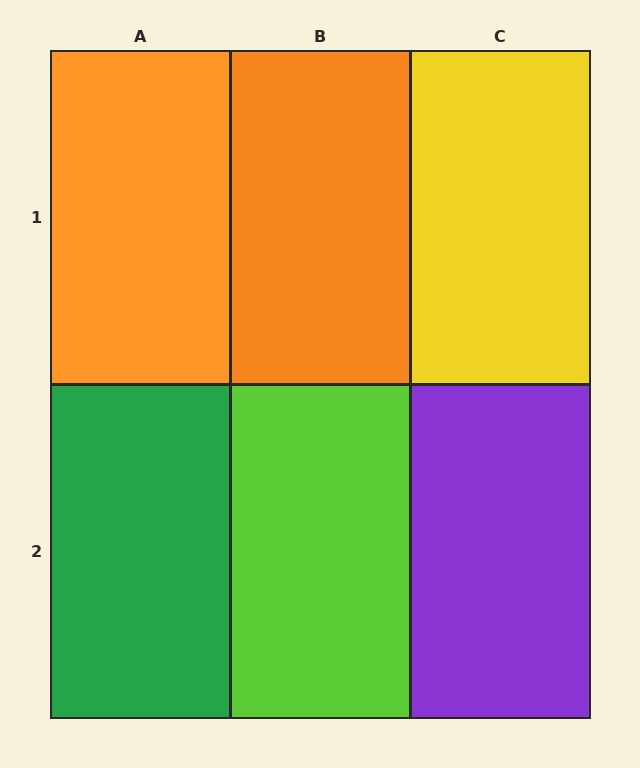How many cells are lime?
1 cell is lime.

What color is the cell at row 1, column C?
Yellow.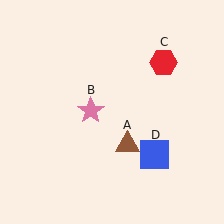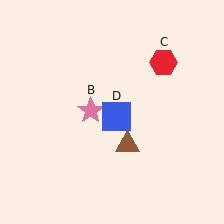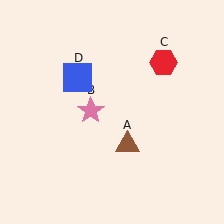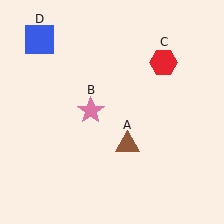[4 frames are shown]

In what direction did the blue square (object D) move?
The blue square (object D) moved up and to the left.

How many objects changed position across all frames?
1 object changed position: blue square (object D).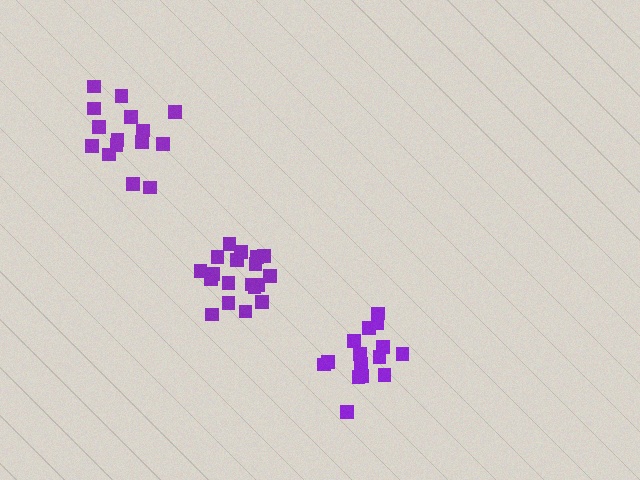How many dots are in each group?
Group 1: 15 dots, Group 2: 19 dots, Group 3: 15 dots (49 total).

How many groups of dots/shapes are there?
There are 3 groups.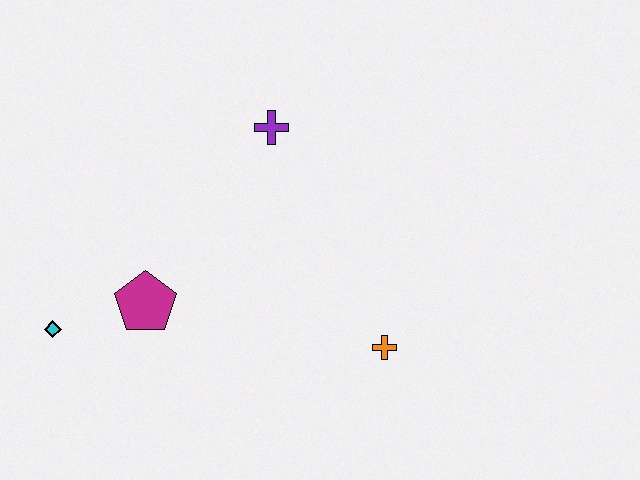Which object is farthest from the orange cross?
The cyan diamond is farthest from the orange cross.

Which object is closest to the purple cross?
The magenta pentagon is closest to the purple cross.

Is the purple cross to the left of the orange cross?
Yes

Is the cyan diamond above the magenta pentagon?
No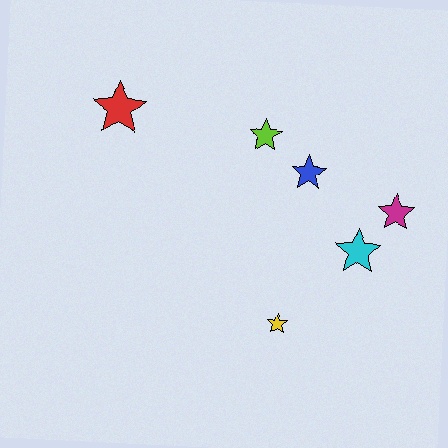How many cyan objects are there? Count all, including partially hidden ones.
There is 1 cyan object.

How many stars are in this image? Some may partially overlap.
There are 6 stars.